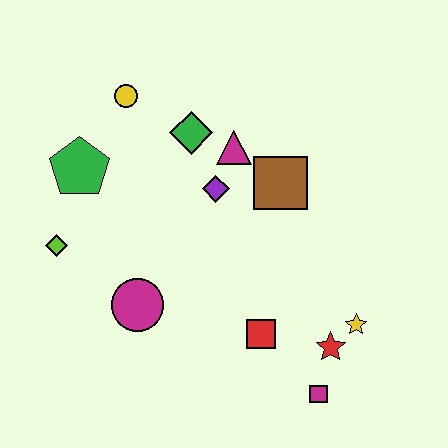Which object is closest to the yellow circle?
The green diamond is closest to the yellow circle.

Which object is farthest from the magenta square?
The yellow circle is farthest from the magenta square.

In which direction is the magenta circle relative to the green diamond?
The magenta circle is below the green diamond.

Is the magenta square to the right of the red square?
Yes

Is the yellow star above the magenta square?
Yes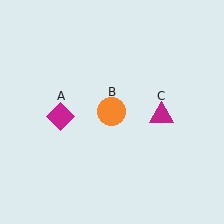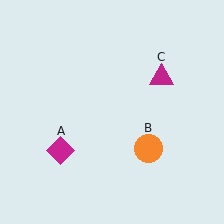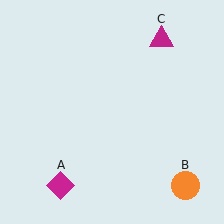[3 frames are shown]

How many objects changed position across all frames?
3 objects changed position: magenta diamond (object A), orange circle (object B), magenta triangle (object C).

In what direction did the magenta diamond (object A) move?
The magenta diamond (object A) moved down.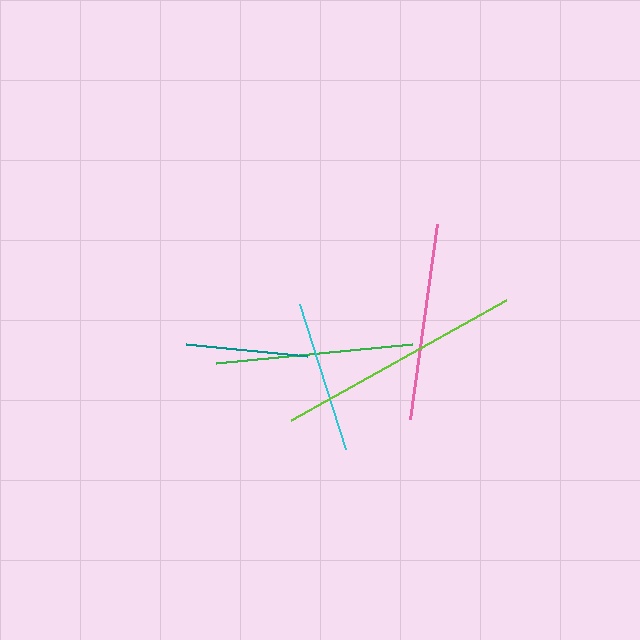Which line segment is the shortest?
The teal line is the shortest at approximately 122 pixels.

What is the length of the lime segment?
The lime segment is approximately 246 pixels long.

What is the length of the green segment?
The green segment is approximately 197 pixels long.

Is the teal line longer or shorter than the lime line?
The lime line is longer than the teal line.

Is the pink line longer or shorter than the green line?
The pink line is longer than the green line.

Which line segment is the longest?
The lime line is the longest at approximately 246 pixels.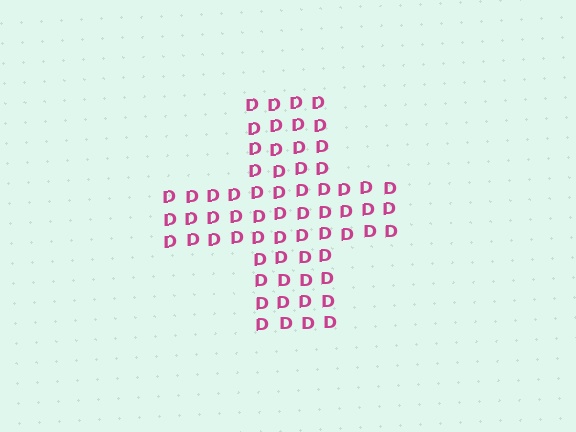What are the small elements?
The small elements are letter D's.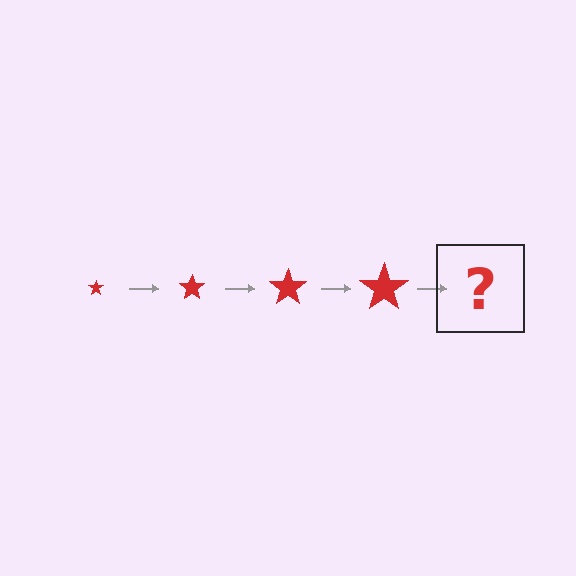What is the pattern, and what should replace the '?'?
The pattern is that the star gets progressively larger each step. The '?' should be a red star, larger than the previous one.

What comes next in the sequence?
The next element should be a red star, larger than the previous one.